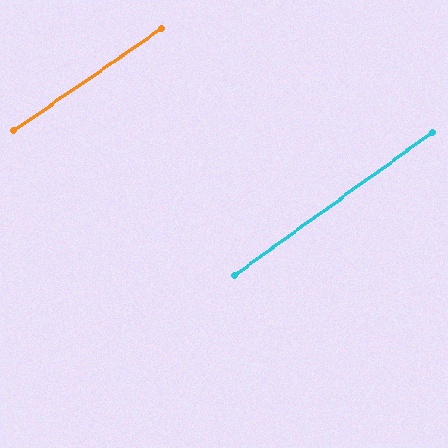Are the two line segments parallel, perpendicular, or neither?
Parallel — their directions differ by only 1.2°.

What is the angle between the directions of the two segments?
Approximately 1 degree.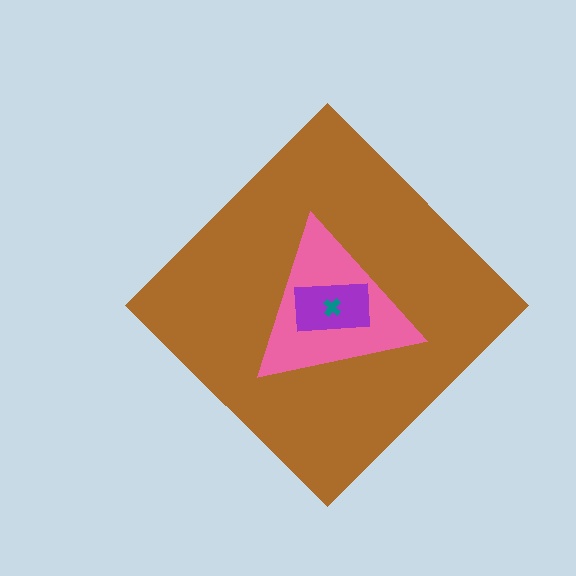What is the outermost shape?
The brown diamond.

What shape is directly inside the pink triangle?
The purple rectangle.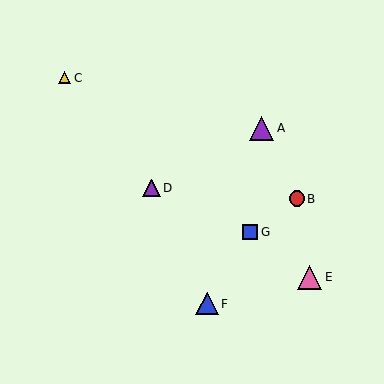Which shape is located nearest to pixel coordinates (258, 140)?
The purple triangle (labeled A) at (262, 128) is nearest to that location.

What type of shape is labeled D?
Shape D is a purple triangle.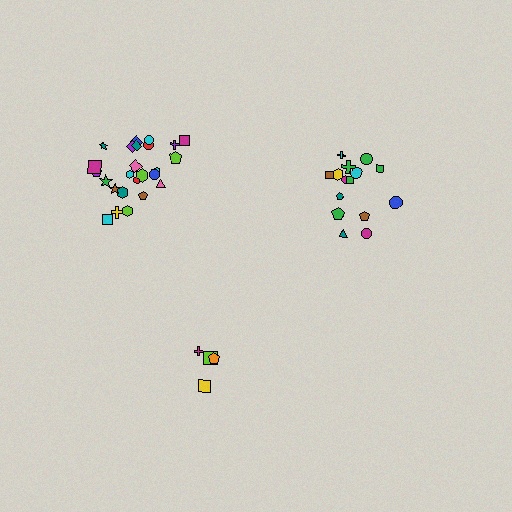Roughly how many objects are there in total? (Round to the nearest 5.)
Roughly 45 objects in total.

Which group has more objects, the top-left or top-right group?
The top-left group.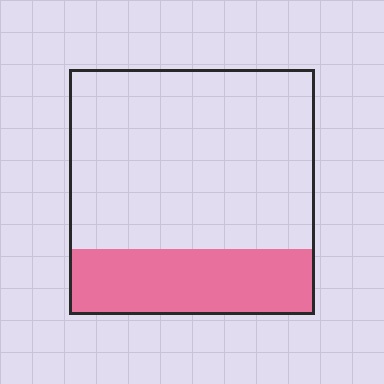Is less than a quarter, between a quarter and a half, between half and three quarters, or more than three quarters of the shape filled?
Between a quarter and a half.